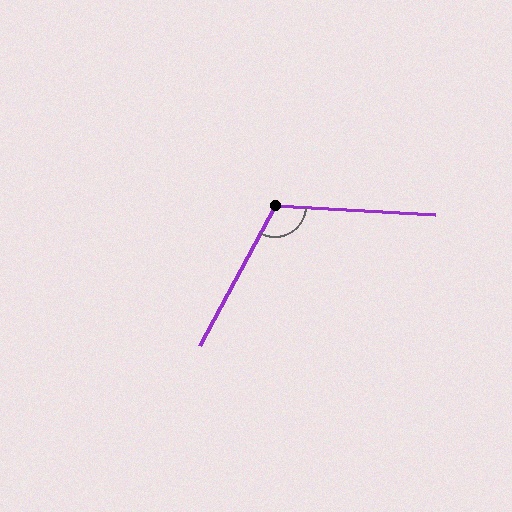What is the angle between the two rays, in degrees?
Approximately 115 degrees.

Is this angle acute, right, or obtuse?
It is obtuse.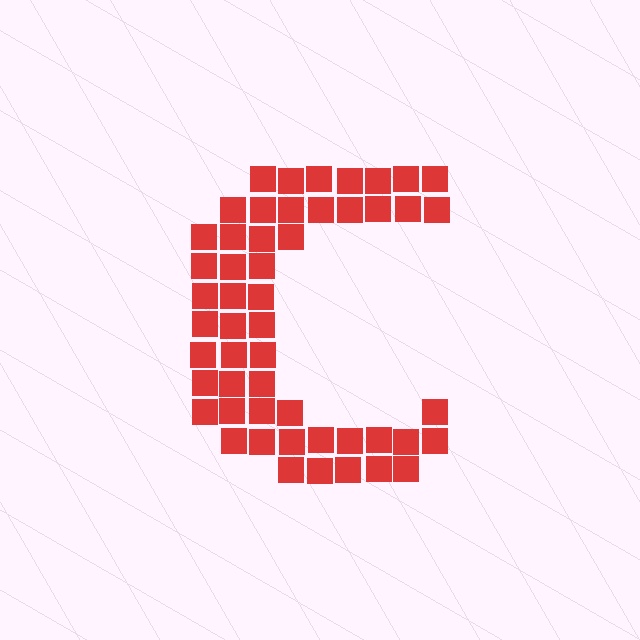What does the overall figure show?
The overall figure shows the letter C.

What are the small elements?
The small elements are squares.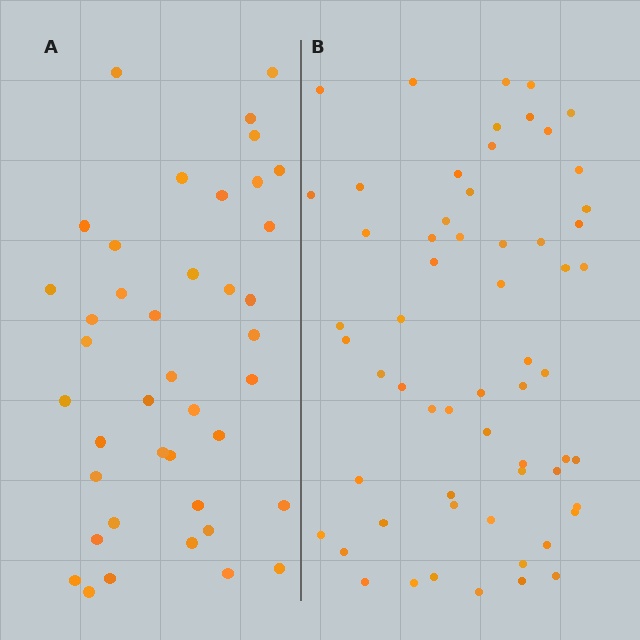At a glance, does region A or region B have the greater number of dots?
Region B (the right region) has more dots.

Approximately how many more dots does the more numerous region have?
Region B has approximately 20 more dots than region A.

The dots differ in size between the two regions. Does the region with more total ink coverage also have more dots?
No. Region A has more total ink coverage because its dots are larger, but region B actually contains more individual dots. Total area can be misleading — the number of items is what matters here.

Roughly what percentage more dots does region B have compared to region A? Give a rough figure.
About 45% more.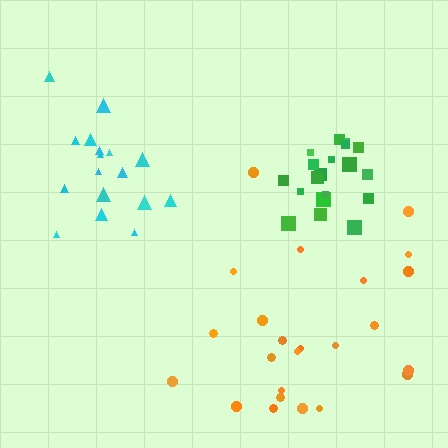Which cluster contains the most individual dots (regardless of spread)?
Orange (24).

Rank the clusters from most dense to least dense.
green, cyan, orange.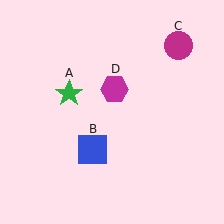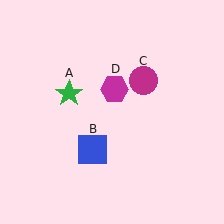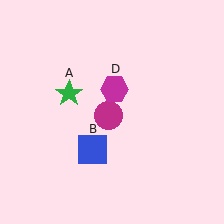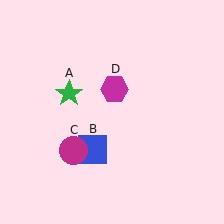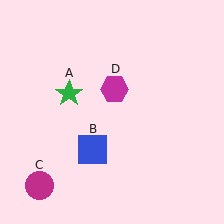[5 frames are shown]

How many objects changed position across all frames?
1 object changed position: magenta circle (object C).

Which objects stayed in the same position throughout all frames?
Green star (object A) and blue square (object B) and magenta hexagon (object D) remained stationary.